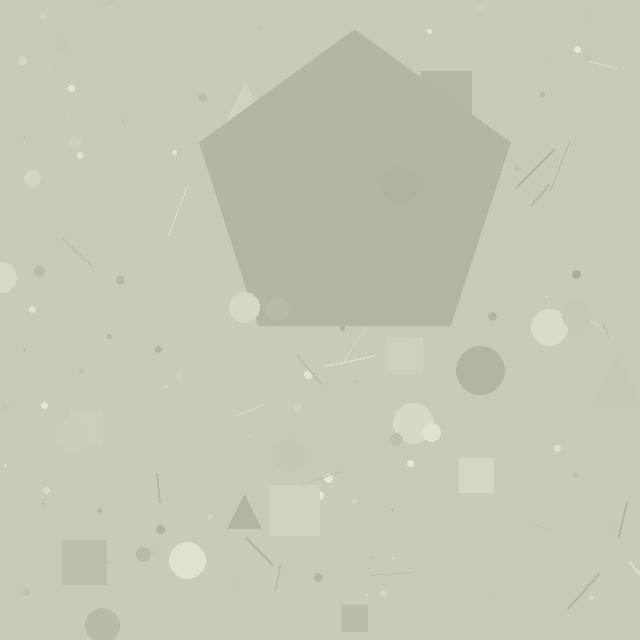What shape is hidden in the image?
A pentagon is hidden in the image.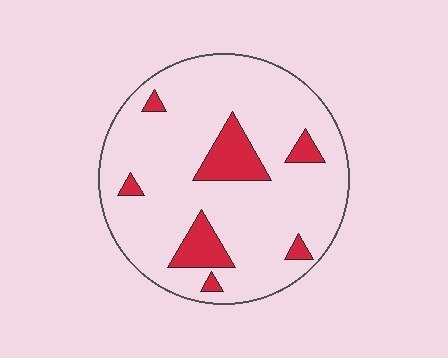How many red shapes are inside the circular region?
7.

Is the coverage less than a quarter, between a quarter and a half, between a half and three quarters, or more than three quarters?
Less than a quarter.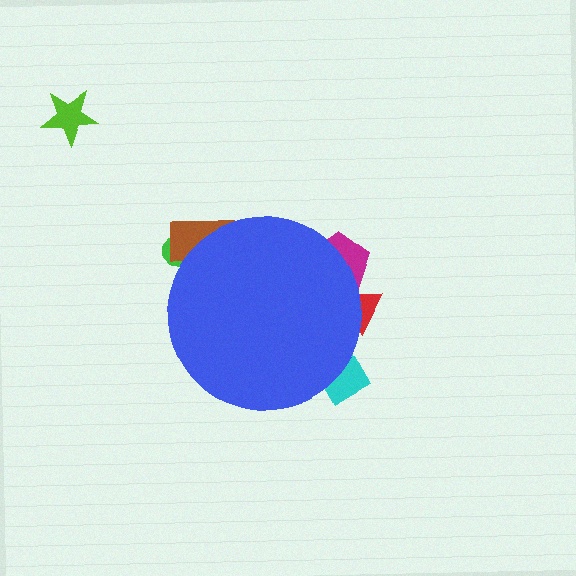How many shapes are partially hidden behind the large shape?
5 shapes are partially hidden.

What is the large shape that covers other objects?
A blue circle.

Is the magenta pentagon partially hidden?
Yes, the magenta pentagon is partially hidden behind the blue circle.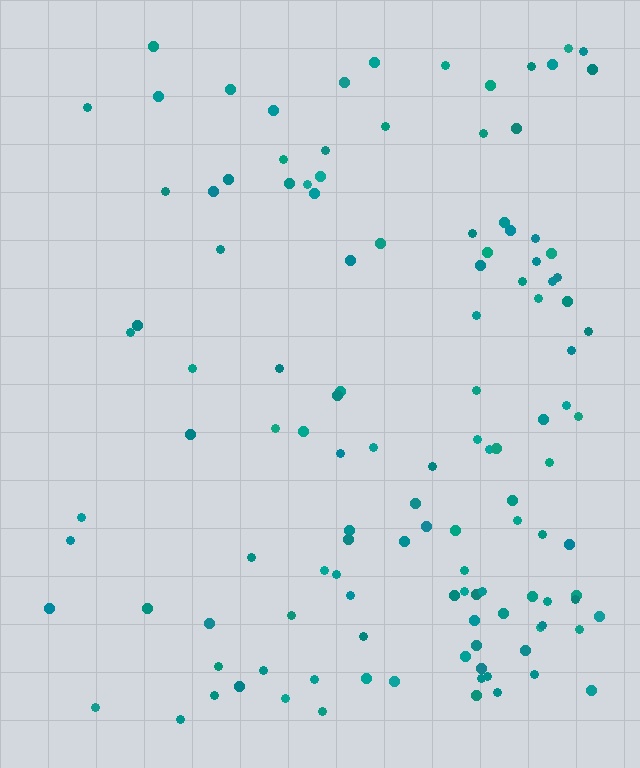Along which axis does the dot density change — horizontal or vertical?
Horizontal.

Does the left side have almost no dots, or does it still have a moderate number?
Still a moderate number, just noticeably fewer than the right.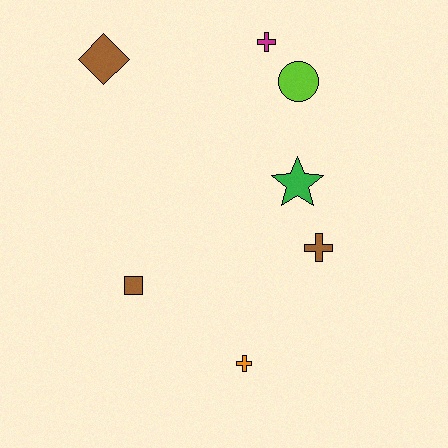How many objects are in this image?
There are 7 objects.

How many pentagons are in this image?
There are no pentagons.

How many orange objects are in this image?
There is 1 orange object.